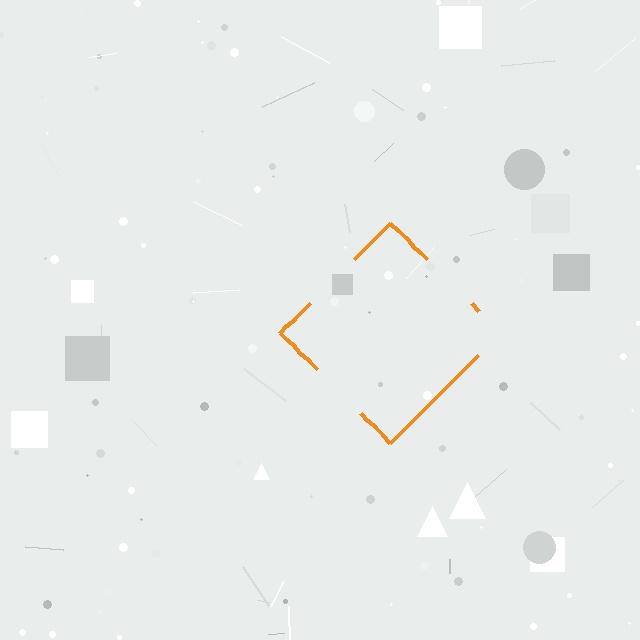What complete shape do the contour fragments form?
The contour fragments form a diamond.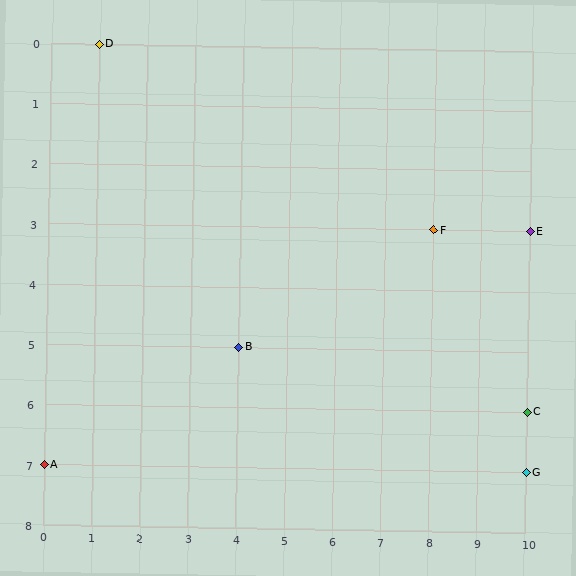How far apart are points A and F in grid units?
Points A and F are 8 columns and 4 rows apart (about 8.9 grid units diagonally).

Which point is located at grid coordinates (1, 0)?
Point D is at (1, 0).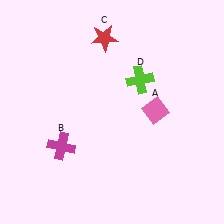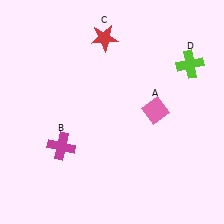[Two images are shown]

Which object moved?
The lime cross (D) moved right.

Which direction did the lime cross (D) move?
The lime cross (D) moved right.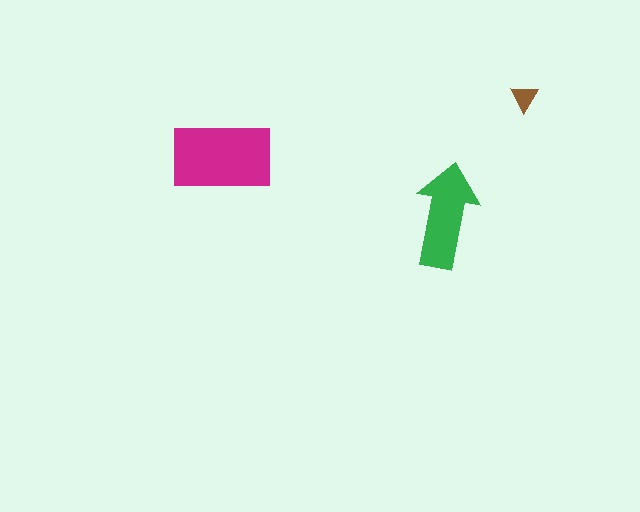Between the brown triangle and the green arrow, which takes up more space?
The green arrow.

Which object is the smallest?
The brown triangle.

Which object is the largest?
The magenta rectangle.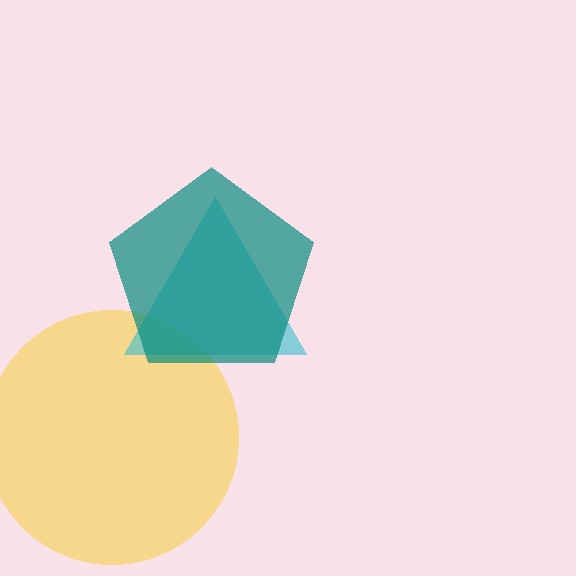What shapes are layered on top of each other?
The layered shapes are: a yellow circle, a cyan triangle, a teal pentagon.